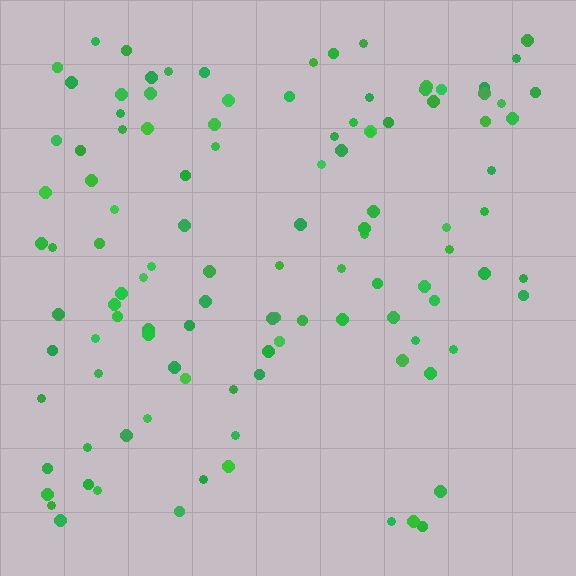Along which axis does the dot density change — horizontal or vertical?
Vertical.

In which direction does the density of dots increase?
From bottom to top, with the top side densest.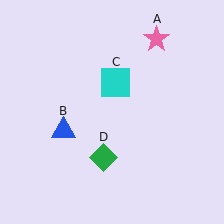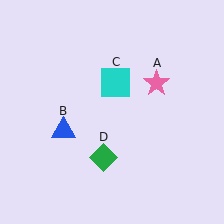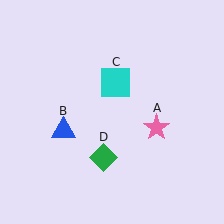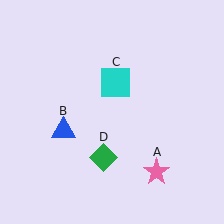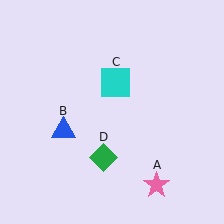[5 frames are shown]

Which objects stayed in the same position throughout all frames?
Blue triangle (object B) and cyan square (object C) and green diamond (object D) remained stationary.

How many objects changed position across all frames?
1 object changed position: pink star (object A).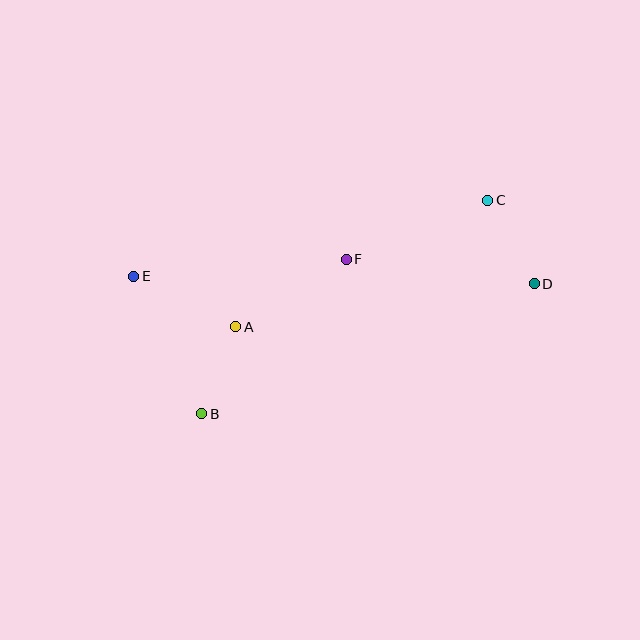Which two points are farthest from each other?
Points D and E are farthest from each other.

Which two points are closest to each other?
Points A and B are closest to each other.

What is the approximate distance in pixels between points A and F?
The distance between A and F is approximately 130 pixels.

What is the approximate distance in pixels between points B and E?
The distance between B and E is approximately 153 pixels.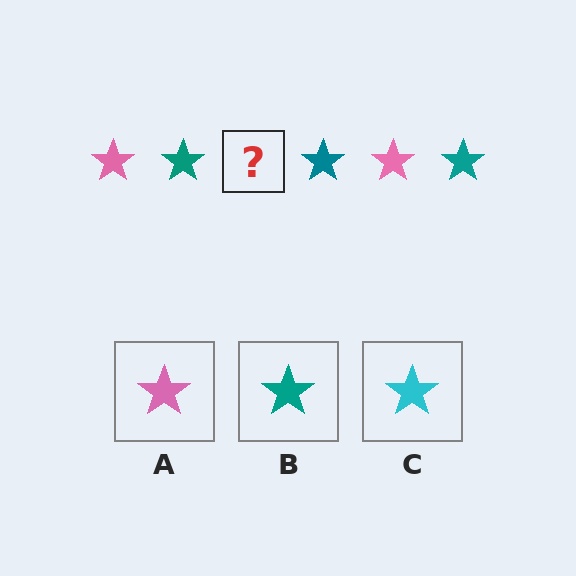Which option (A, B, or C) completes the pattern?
A.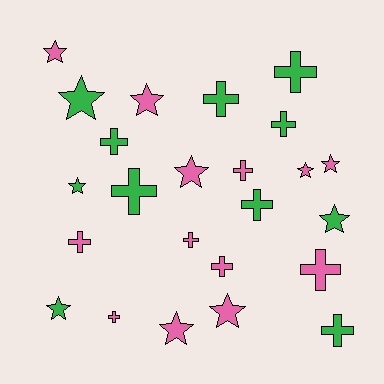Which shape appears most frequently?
Cross, with 13 objects.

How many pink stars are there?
There are 7 pink stars.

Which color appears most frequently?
Pink, with 13 objects.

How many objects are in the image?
There are 24 objects.